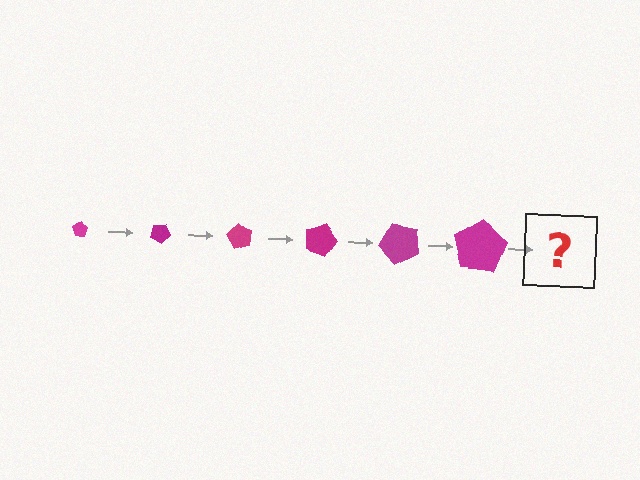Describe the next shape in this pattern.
It should be a pentagon, larger than the previous one and rotated 180 degrees from the start.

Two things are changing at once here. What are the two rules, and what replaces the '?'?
The two rules are that the pentagon grows larger each step and it rotates 30 degrees each step. The '?' should be a pentagon, larger than the previous one and rotated 180 degrees from the start.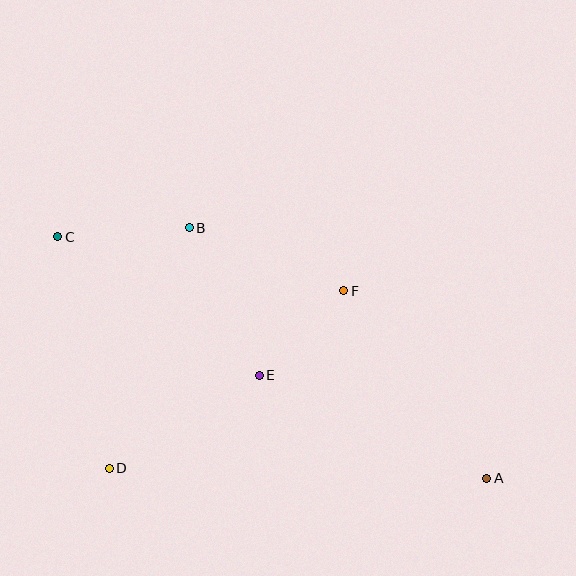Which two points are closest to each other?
Points E and F are closest to each other.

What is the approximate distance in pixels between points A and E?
The distance between A and E is approximately 250 pixels.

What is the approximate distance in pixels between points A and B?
The distance between A and B is approximately 389 pixels.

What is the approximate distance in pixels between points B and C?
The distance between B and C is approximately 132 pixels.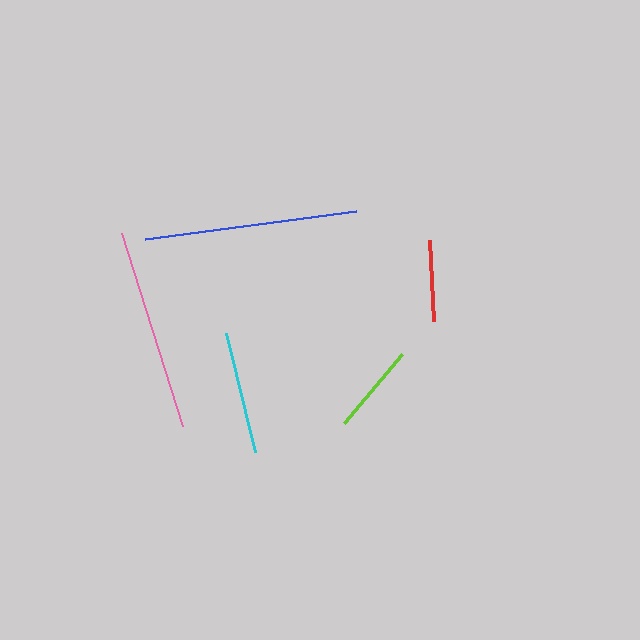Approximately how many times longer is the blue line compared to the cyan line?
The blue line is approximately 1.7 times the length of the cyan line.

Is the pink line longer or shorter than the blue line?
The blue line is longer than the pink line.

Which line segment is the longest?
The blue line is the longest at approximately 213 pixels.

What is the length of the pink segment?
The pink segment is approximately 202 pixels long.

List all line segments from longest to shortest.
From longest to shortest: blue, pink, cyan, lime, red.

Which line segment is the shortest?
The red line is the shortest at approximately 81 pixels.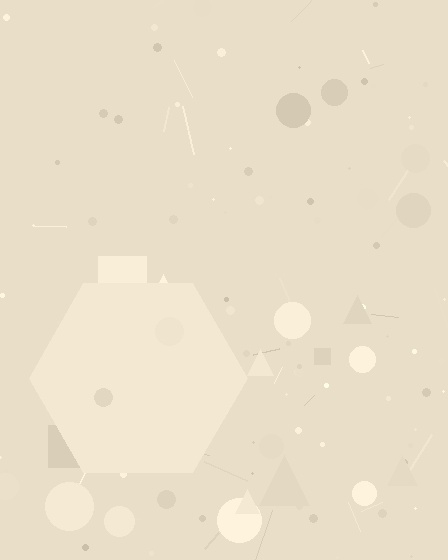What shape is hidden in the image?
A hexagon is hidden in the image.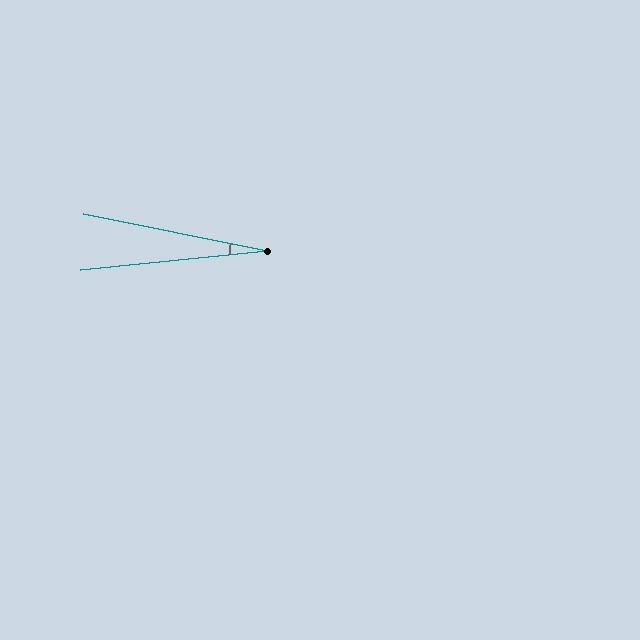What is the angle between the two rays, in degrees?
Approximately 17 degrees.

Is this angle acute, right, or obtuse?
It is acute.